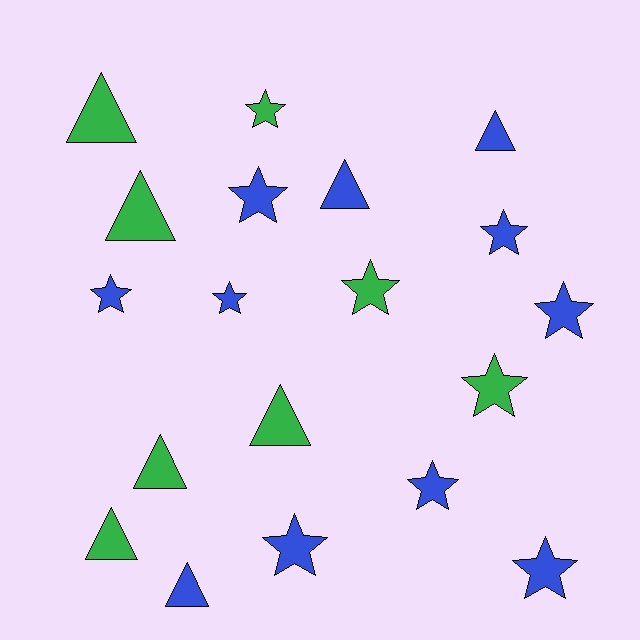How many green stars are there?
There are 3 green stars.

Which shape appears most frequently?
Star, with 11 objects.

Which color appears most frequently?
Blue, with 11 objects.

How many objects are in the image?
There are 19 objects.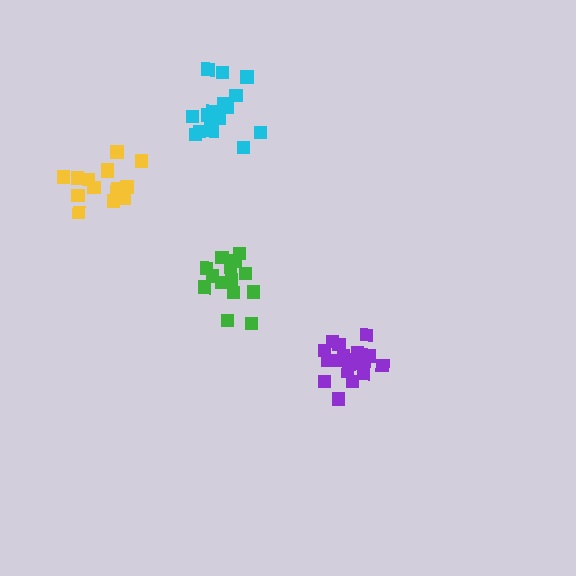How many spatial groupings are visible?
There are 4 spatial groupings.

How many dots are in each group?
Group 1: 19 dots, Group 2: 15 dots, Group 3: 18 dots, Group 4: 14 dots (66 total).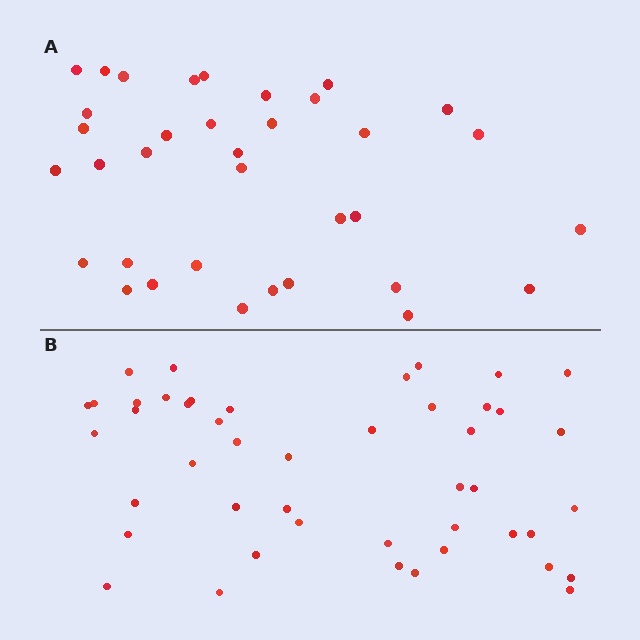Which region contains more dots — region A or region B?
Region B (the bottom region) has more dots.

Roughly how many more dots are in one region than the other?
Region B has roughly 12 or so more dots than region A.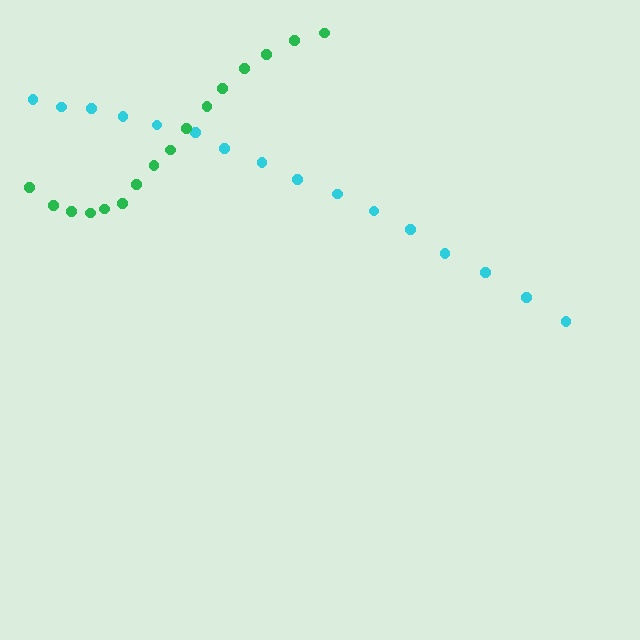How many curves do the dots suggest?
There are 2 distinct paths.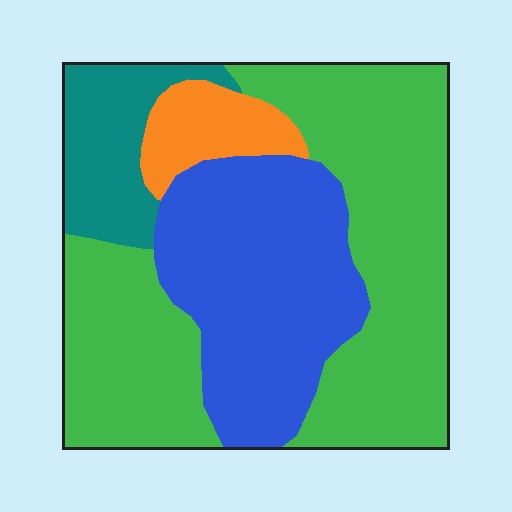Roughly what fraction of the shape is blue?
Blue takes up between a sixth and a third of the shape.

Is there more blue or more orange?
Blue.